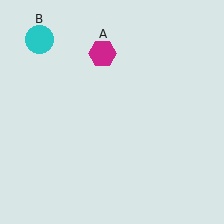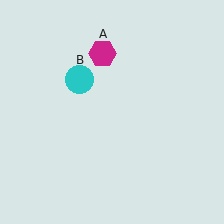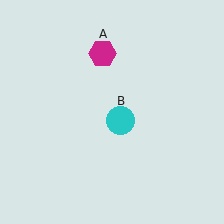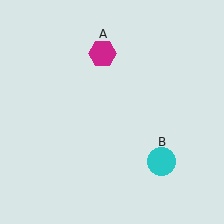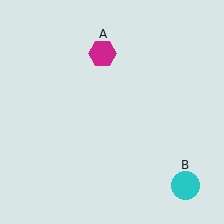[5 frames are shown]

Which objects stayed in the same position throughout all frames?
Magenta hexagon (object A) remained stationary.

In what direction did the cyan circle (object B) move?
The cyan circle (object B) moved down and to the right.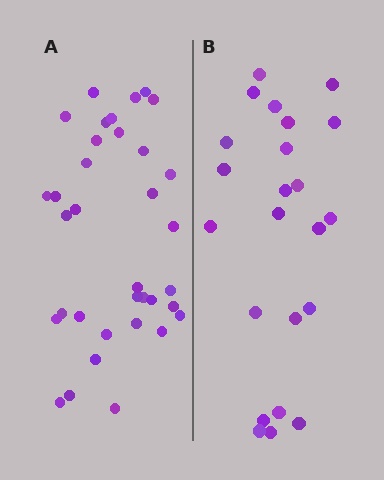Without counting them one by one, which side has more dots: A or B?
Region A (the left region) has more dots.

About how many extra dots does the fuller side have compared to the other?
Region A has roughly 12 or so more dots than region B.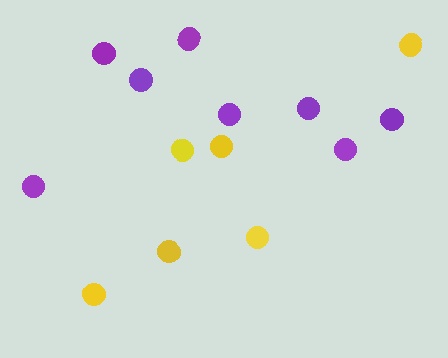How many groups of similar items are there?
There are 2 groups: one group of yellow circles (6) and one group of purple circles (8).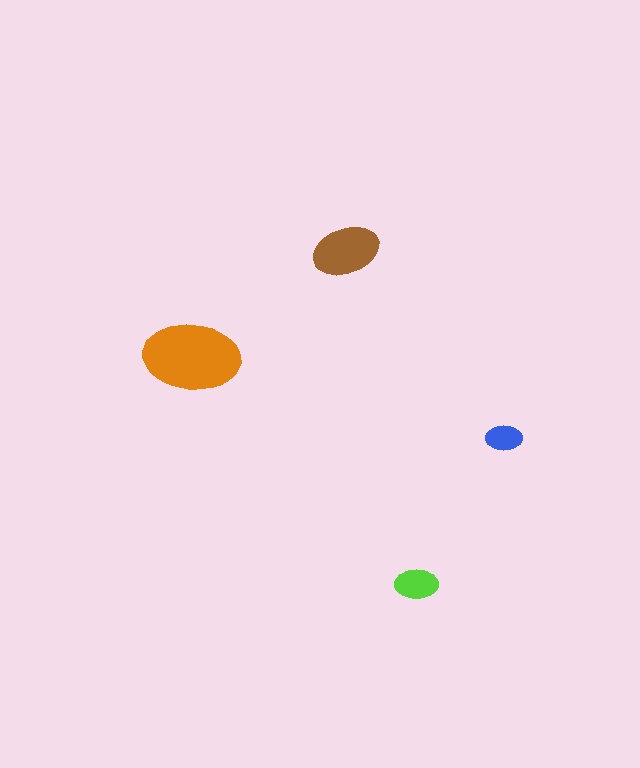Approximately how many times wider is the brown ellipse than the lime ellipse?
About 1.5 times wider.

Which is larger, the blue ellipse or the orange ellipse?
The orange one.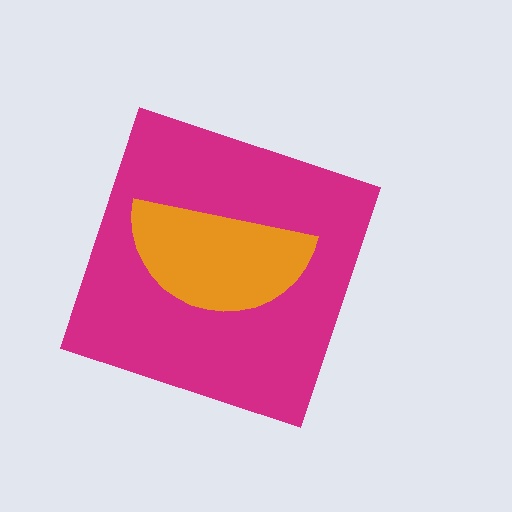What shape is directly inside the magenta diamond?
The orange semicircle.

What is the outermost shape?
The magenta diamond.